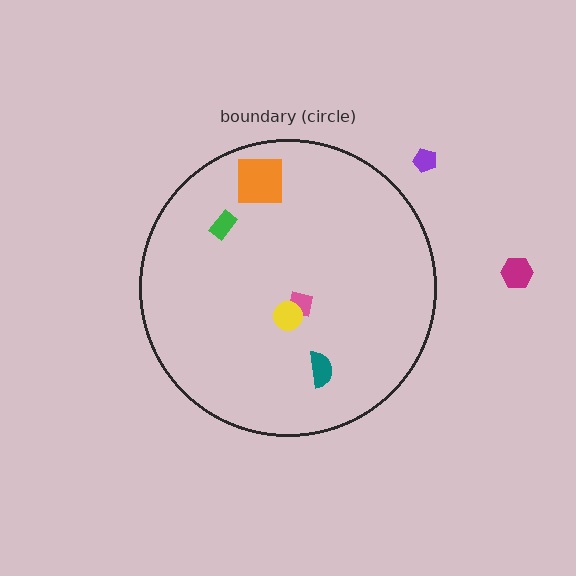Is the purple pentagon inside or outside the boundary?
Outside.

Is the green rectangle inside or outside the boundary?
Inside.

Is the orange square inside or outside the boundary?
Inside.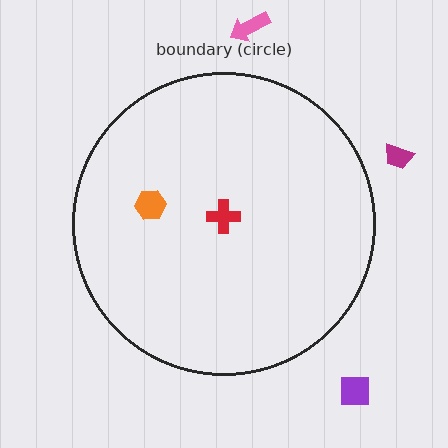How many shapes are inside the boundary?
2 inside, 3 outside.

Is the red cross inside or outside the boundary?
Inside.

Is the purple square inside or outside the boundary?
Outside.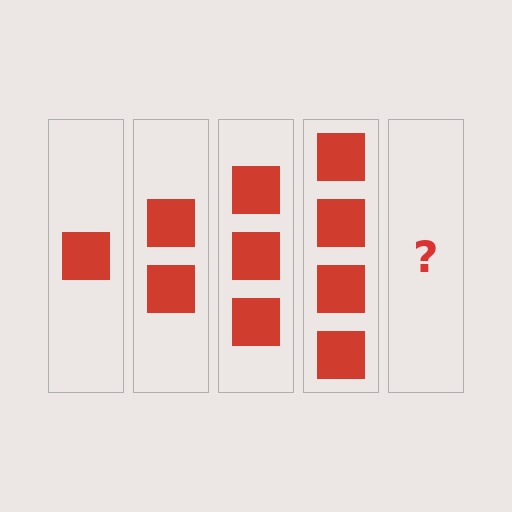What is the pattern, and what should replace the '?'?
The pattern is that each step adds one more square. The '?' should be 5 squares.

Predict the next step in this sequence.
The next step is 5 squares.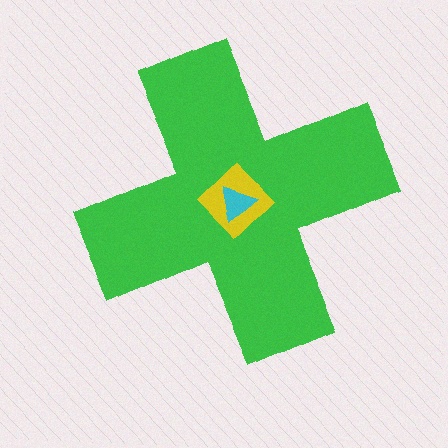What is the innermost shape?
The cyan triangle.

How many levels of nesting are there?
3.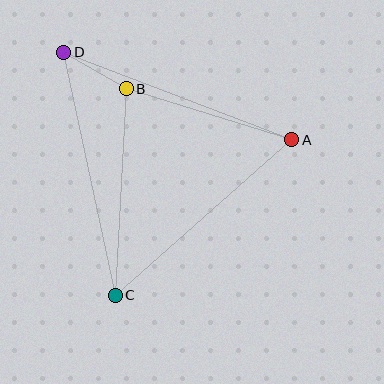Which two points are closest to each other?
Points B and D are closest to each other.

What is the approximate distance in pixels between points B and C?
The distance between B and C is approximately 207 pixels.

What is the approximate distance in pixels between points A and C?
The distance between A and C is approximately 235 pixels.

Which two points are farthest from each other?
Points C and D are farthest from each other.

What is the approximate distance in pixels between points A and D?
The distance between A and D is approximately 244 pixels.